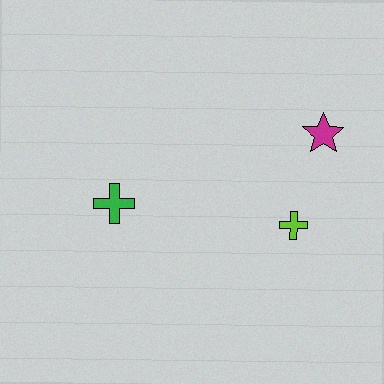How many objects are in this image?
There are 3 objects.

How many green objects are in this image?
There is 1 green object.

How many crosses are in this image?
There are 2 crosses.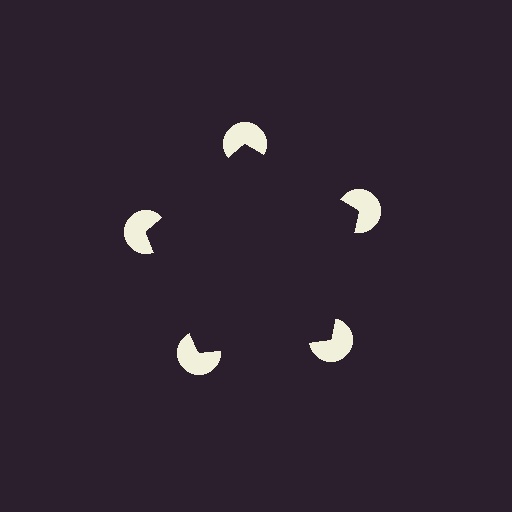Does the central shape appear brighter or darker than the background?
It typically appears slightly darker than the background, even though no actual brightness change is drawn.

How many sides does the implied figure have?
5 sides.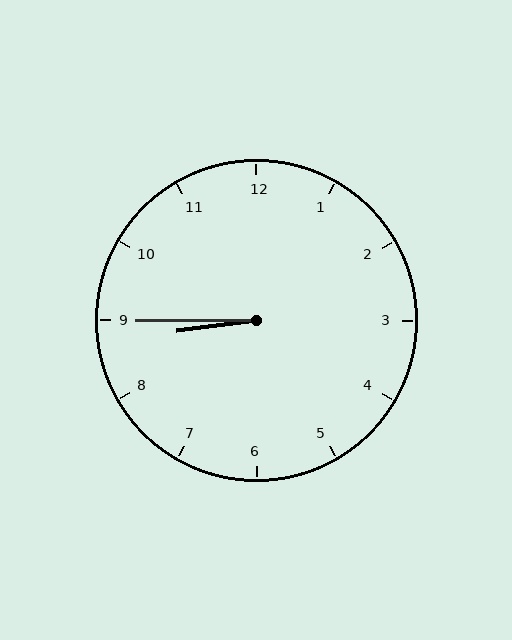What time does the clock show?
8:45.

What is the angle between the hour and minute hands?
Approximately 8 degrees.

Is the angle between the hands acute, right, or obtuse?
It is acute.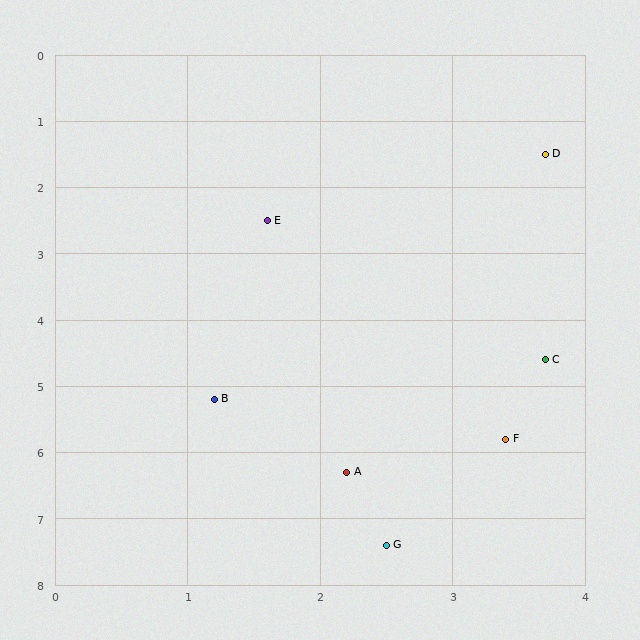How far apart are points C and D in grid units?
Points C and D are about 3.1 grid units apart.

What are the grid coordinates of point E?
Point E is at approximately (1.6, 2.5).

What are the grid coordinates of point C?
Point C is at approximately (3.7, 4.6).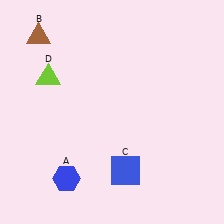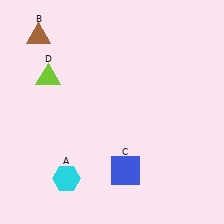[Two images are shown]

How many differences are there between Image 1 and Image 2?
There is 1 difference between the two images.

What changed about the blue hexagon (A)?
In Image 1, A is blue. In Image 2, it changed to cyan.